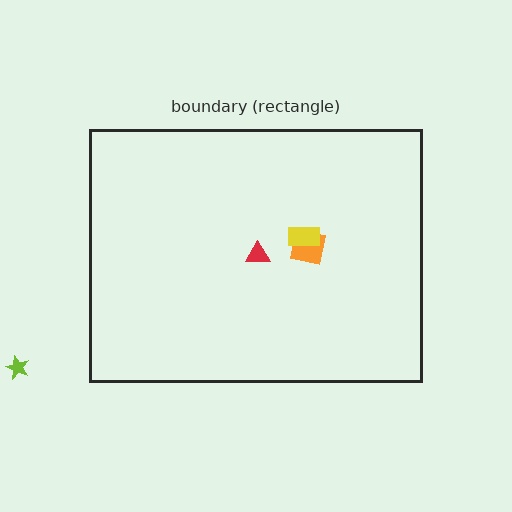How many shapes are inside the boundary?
3 inside, 1 outside.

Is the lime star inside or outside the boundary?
Outside.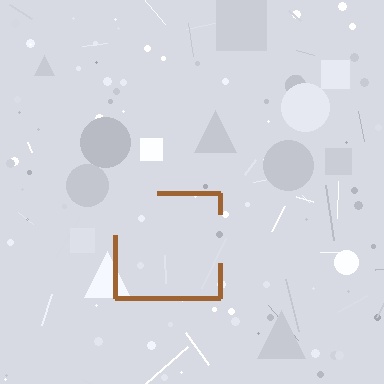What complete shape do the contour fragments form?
The contour fragments form a square.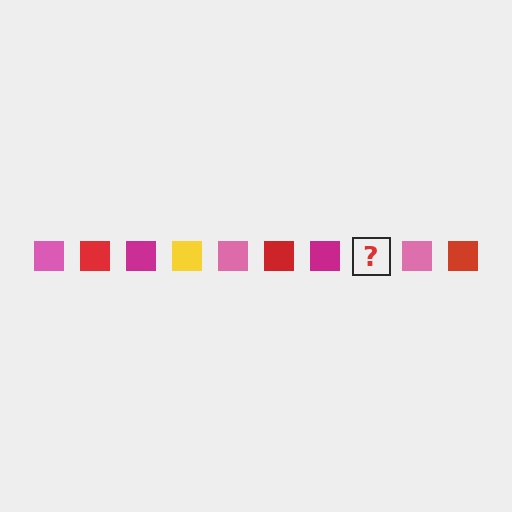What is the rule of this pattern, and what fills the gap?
The rule is that the pattern cycles through pink, red, magenta, yellow squares. The gap should be filled with a yellow square.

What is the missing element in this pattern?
The missing element is a yellow square.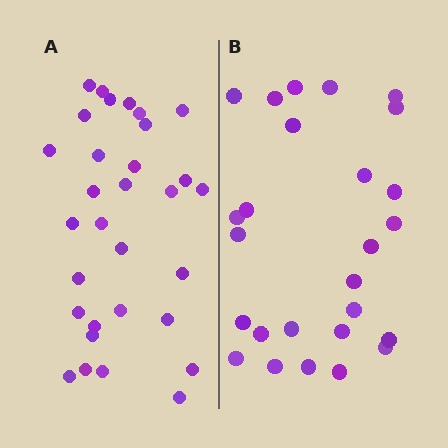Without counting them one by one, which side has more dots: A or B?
Region A (the left region) has more dots.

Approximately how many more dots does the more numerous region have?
Region A has about 5 more dots than region B.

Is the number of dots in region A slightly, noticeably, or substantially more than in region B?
Region A has only slightly more — the two regions are fairly close. The ratio is roughly 1.2 to 1.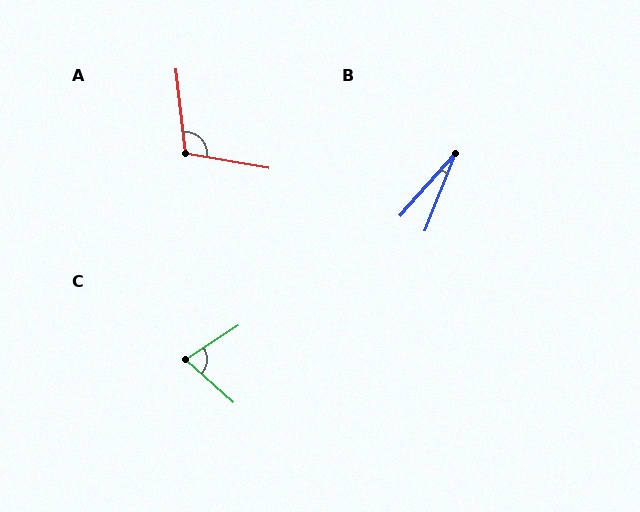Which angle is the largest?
A, at approximately 106 degrees.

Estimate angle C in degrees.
Approximately 74 degrees.